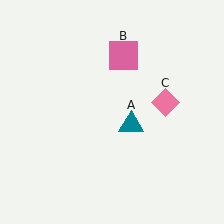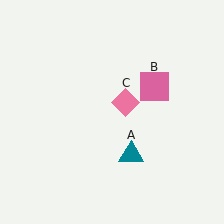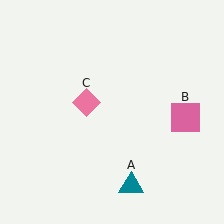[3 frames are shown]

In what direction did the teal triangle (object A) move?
The teal triangle (object A) moved down.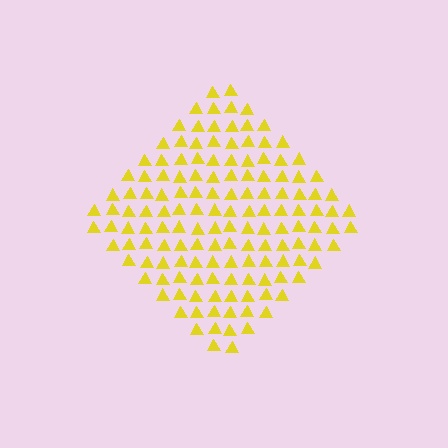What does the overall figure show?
The overall figure shows a diamond.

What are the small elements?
The small elements are triangles.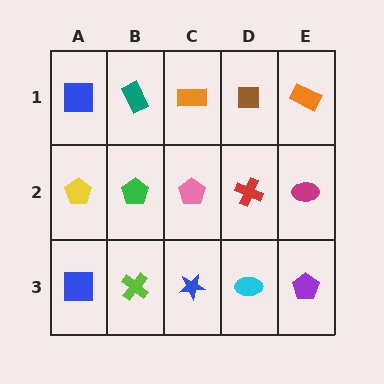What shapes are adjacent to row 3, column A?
A yellow pentagon (row 2, column A), a lime cross (row 3, column B).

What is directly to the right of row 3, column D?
A purple pentagon.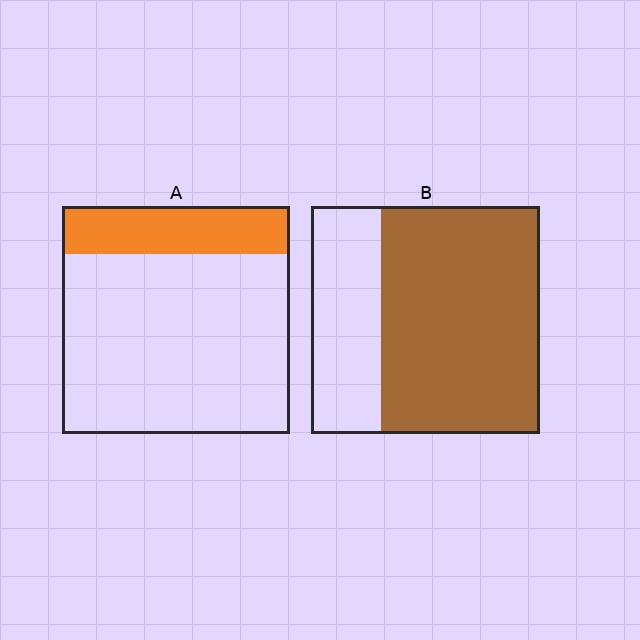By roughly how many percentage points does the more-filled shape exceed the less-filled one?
By roughly 50 percentage points (B over A).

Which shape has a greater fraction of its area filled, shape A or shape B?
Shape B.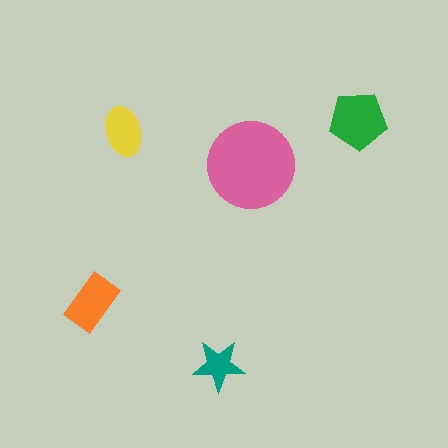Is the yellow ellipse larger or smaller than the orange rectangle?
Smaller.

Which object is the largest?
The pink circle.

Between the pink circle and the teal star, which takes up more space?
The pink circle.